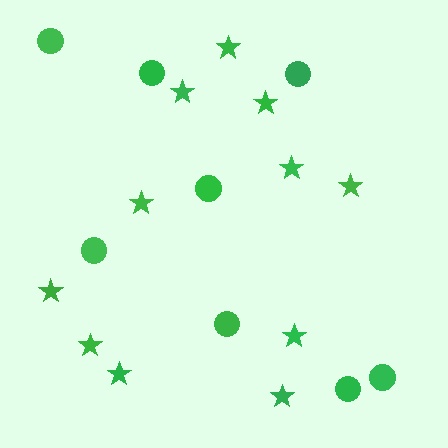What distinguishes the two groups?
There are 2 groups: one group of stars (11) and one group of circles (8).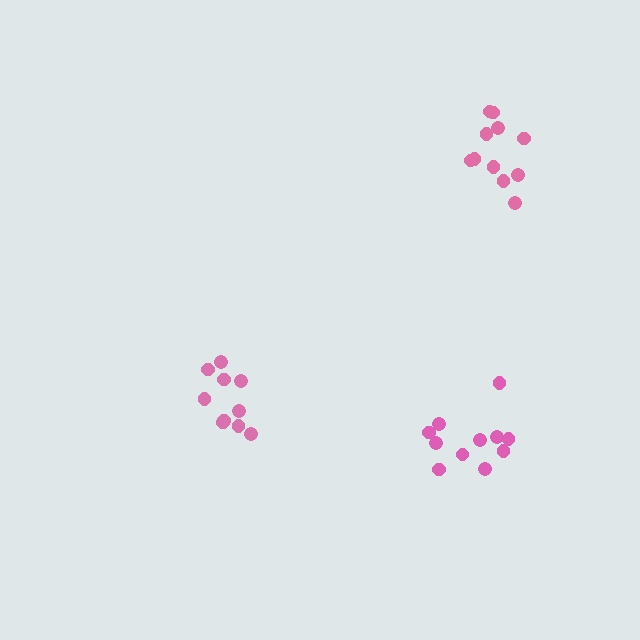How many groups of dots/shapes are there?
There are 3 groups.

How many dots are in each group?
Group 1: 11 dots, Group 2: 11 dots, Group 3: 10 dots (32 total).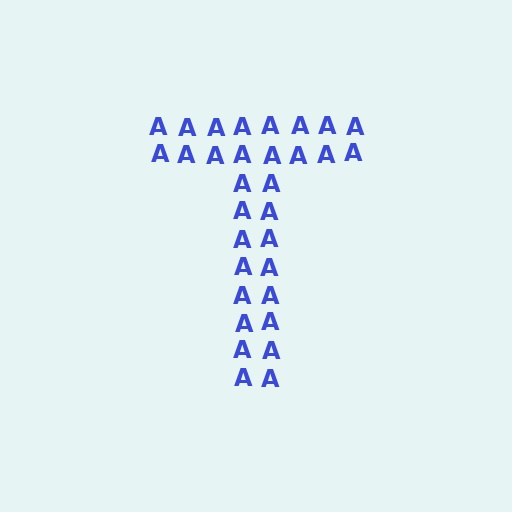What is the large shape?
The large shape is the letter T.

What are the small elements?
The small elements are letter A's.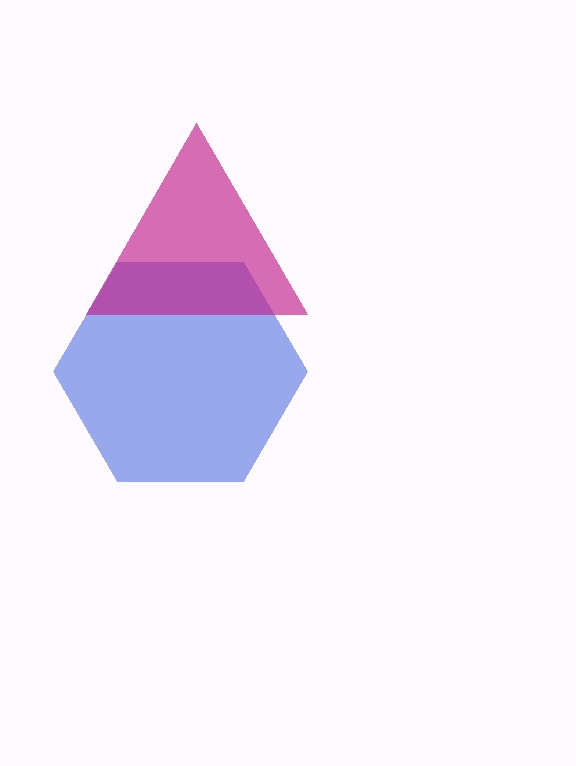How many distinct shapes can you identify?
There are 2 distinct shapes: a blue hexagon, a magenta triangle.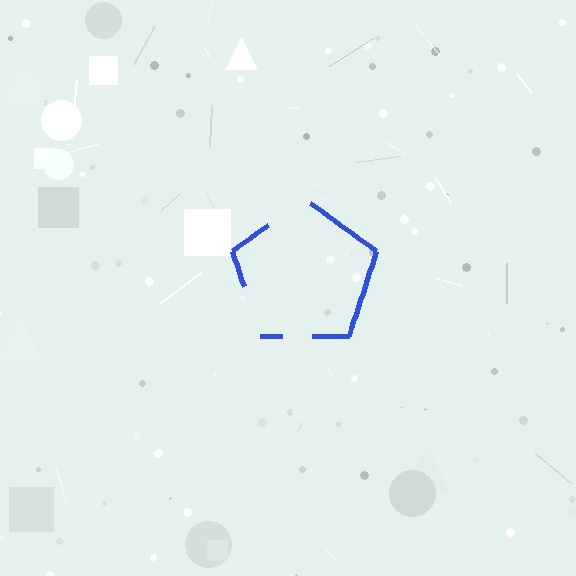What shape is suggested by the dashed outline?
The dashed outline suggests a pentagon.